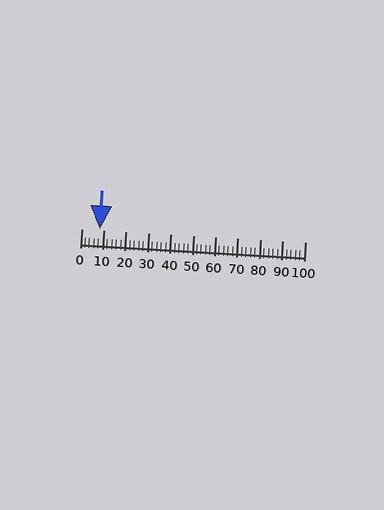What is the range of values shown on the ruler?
The ruler shows values from 0 to 100.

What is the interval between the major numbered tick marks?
The major tick marks are spaced 10 units apart.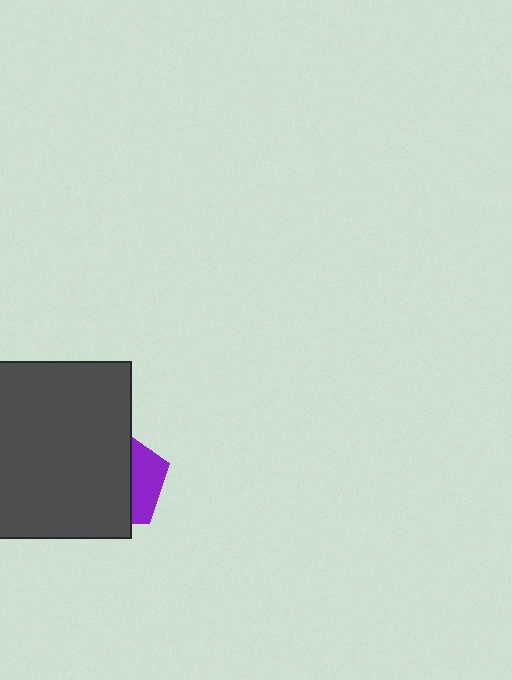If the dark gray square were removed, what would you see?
You would see the complete purple pentagon.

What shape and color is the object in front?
The object in front is a dark gray square.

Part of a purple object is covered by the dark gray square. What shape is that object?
It is a pentagon.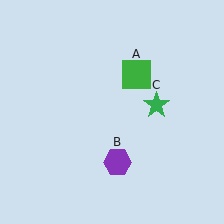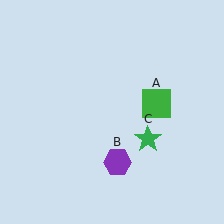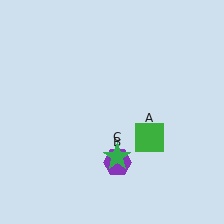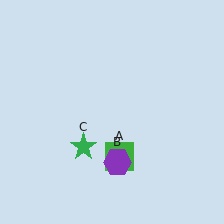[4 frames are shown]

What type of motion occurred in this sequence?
The green square (object A), green star (object C) rotated clockwise around the center of the scene.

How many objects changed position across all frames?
2 objects changed position: green square (object A), green star (object C).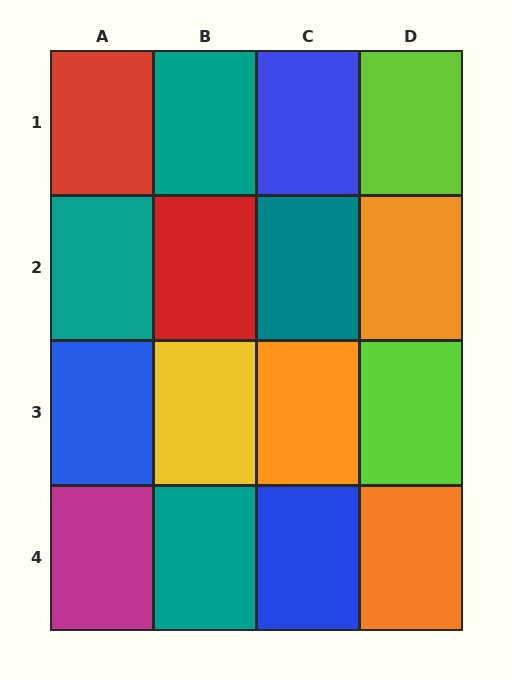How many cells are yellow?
1 cell is yellow.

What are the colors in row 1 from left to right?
Red, teal, blue, lime.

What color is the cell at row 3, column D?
Lime.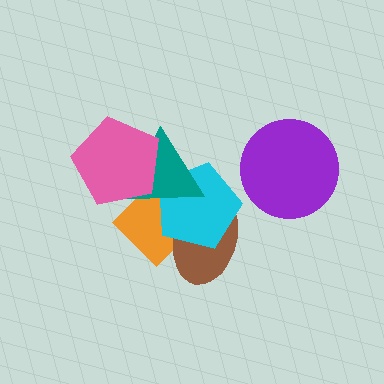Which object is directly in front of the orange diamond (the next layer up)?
The brown ellipse is directly in front of the orange diamond.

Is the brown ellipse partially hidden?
Yes, it is partially covered by another shape.